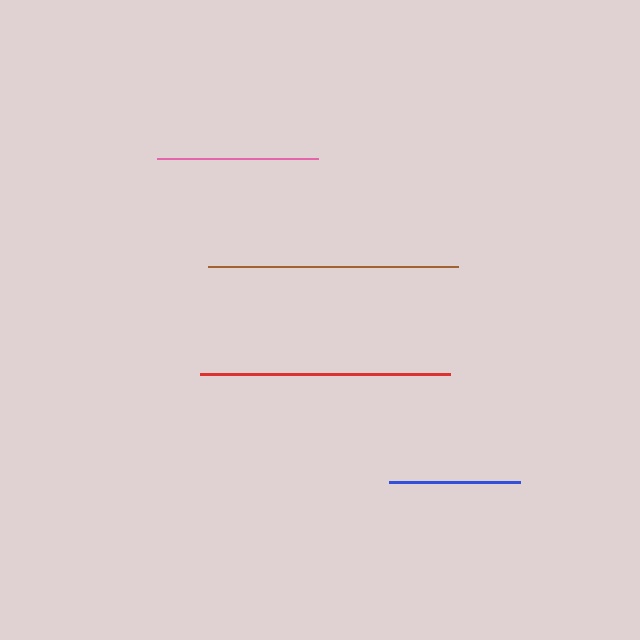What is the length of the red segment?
The red segment is approximately 250 pixels long.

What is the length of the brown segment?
The brown segment is approximately 250 pixels long.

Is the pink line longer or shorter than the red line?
The red line is longer than the pink line.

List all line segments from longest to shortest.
From longest to shortest: red, brown, pink, blue.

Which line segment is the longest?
The red line is the longest at approximately 250 pixels.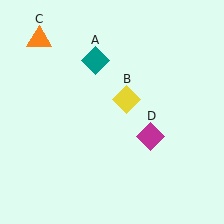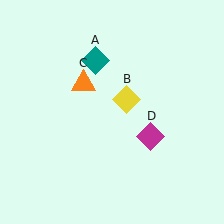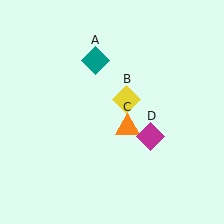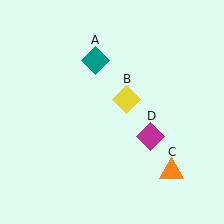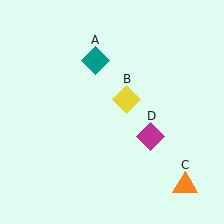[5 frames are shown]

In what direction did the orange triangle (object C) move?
The orange triangle (object C) moved down and to the right.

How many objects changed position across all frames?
1 object changed position: orange triangle (object C).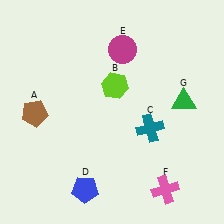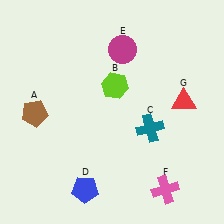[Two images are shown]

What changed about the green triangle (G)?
In Image 1, G is green. In Image 2, it changed to red.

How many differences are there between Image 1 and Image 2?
There is 1 difference between the two images.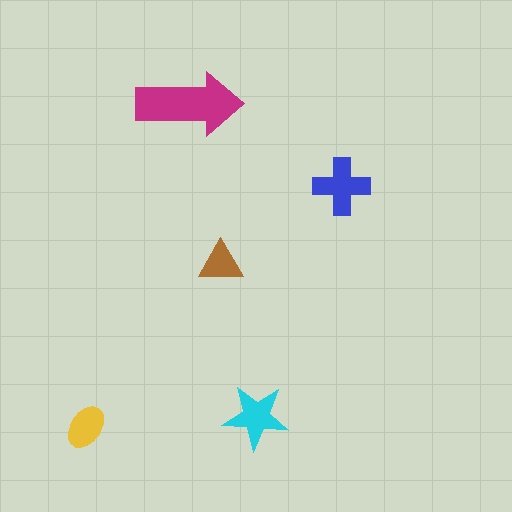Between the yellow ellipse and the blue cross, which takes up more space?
The blue cross.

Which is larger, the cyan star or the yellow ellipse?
The cyan star.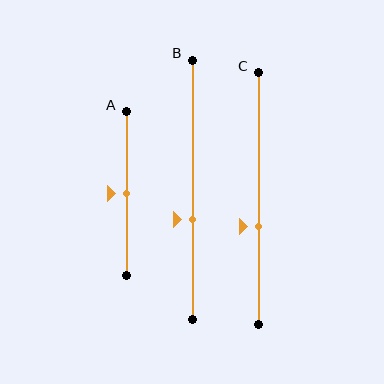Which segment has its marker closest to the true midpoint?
Segment A has its marker closest to the true midpoint.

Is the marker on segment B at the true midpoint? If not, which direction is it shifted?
No, the marker on segment B is shifted downward by about 12% of the segment length.